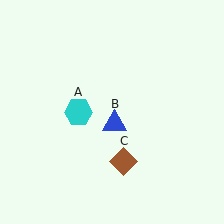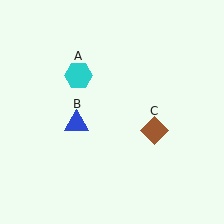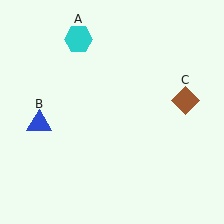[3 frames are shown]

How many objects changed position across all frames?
3 objects changed position: cyan hexagon (object A), blue triangle (object B), brown diamond (object C).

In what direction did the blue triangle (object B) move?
The blue triangle (object B) moved left.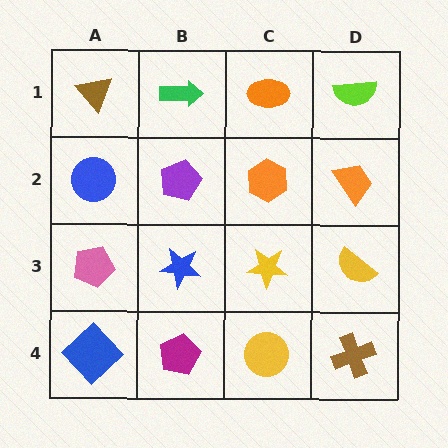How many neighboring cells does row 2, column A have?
3.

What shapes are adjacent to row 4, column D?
A yellow semicircle (row 3, column D), a yellow circle (row 4, column C).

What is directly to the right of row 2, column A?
A purple pentagon.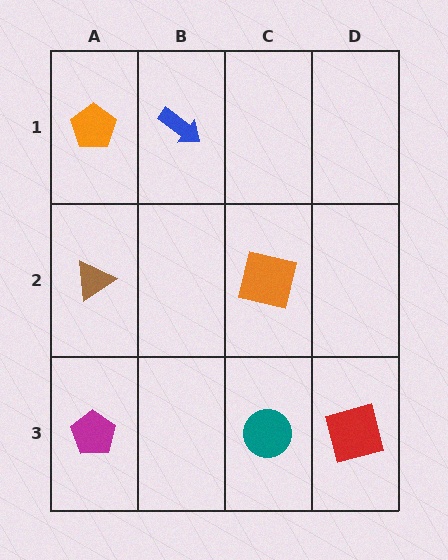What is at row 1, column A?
An orange pentagon.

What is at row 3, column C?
A teal circle.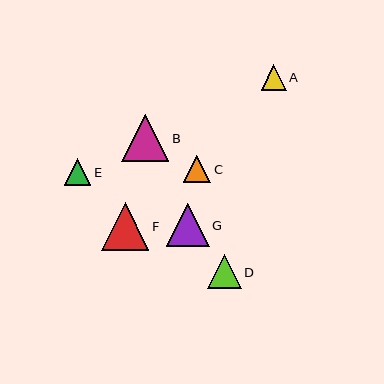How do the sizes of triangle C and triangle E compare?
Triangle C and triangle E are approximately the same size.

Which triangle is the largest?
Triangle F is the largest with a size of approximately 48 pixels.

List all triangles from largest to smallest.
From largest to smallest: F, B, G, D, C, E, A.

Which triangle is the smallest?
Triangle A is the smallest with a size of approximately 25 pixels.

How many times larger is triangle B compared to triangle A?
Triangle B is approximately 1.9 times the size of triangle A.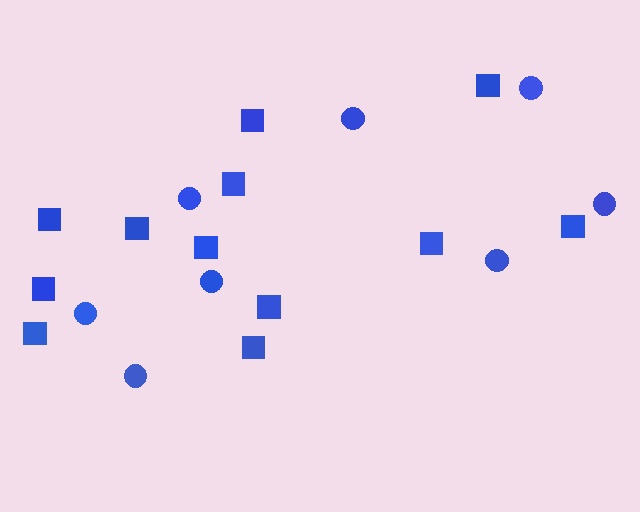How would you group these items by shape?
There are 2 groups: one group of squares (12) and one group of circles (8).